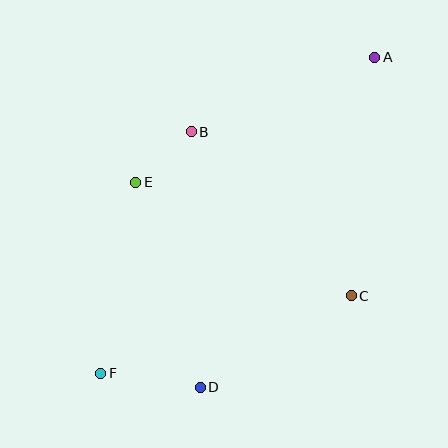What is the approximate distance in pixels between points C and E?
The distance between C and E is approximately 243 pixels.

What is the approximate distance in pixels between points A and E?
The distance between A and E is approximately 270 pixels.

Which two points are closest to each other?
Points B and E are closest to each other.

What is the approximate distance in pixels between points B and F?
The distance between B and F is approximately 258 pixels.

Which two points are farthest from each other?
Points A and F are farthest from each other.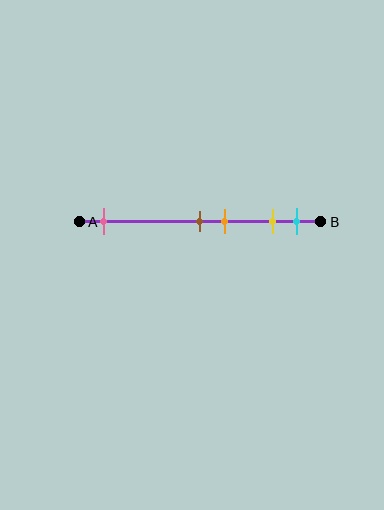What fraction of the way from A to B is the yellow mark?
The yellow mark is approximately 80% (0.8) of the way from A to B.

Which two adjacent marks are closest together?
The brown and orange marks are the closest adjacent pair.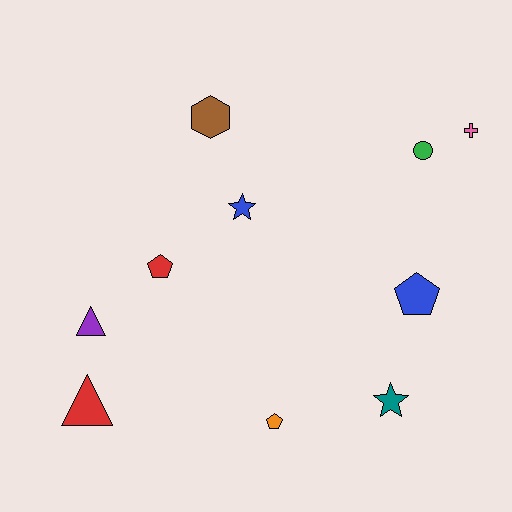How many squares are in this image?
There are no squares.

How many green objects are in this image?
There is 1 green object.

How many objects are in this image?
There are 10 objects.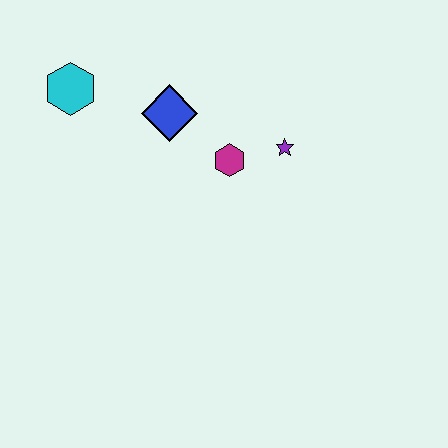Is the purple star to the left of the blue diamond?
No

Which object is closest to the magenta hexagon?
The purple star is closest to the magenta hexagon.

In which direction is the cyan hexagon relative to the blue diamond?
The cyan hexagon is to the left of the blue diamond.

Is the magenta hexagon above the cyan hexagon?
No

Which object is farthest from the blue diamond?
The purple star is farthest from the blue diamond.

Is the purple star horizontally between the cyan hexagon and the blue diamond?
No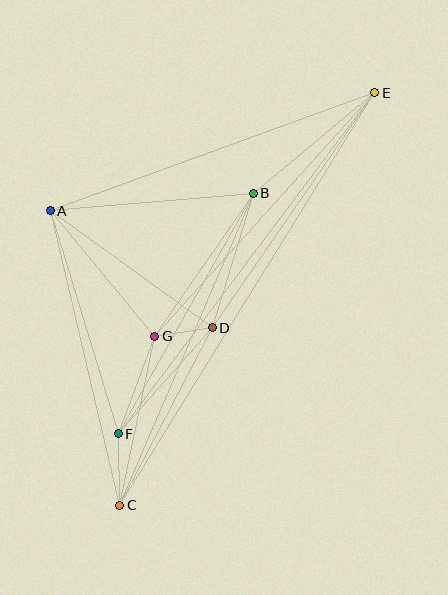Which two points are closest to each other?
Points D and G are closest to each other.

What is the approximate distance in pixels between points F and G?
The distance between F and G is approximately 104 pixels.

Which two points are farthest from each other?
Points C and E are farthest from each other.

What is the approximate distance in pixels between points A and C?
The distance between A and C is approximately 303 pixels.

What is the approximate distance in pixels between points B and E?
The distance between B and E is approximately 158 pixels.